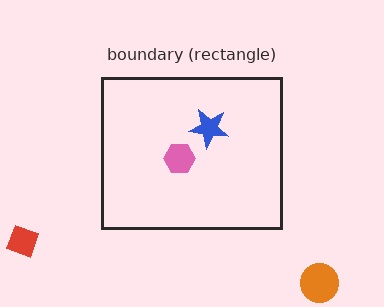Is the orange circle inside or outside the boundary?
Outside.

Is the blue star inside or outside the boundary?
Inside.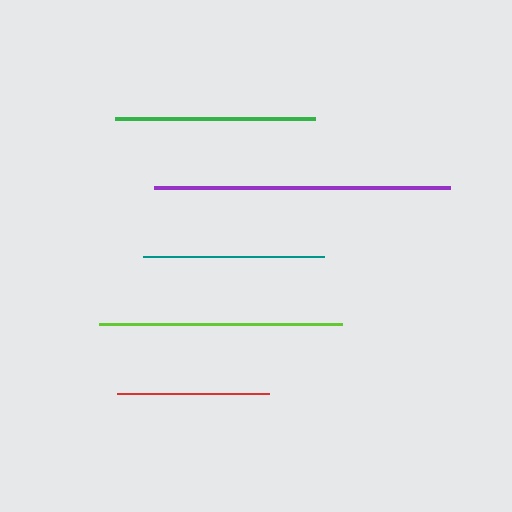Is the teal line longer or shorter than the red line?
The teal line is longer than the red line.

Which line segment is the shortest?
The red line is the shortest at approximately 152 pixels.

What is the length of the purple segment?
The purple segment is approximately 296 pixels long.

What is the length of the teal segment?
The teal segment is approximately 180 pixels long.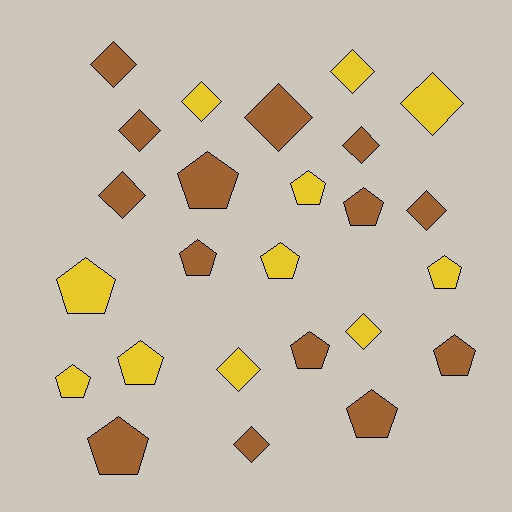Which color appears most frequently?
Brown, with 14 objects.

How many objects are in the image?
There are 25 objects.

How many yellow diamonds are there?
There are 5 yellow diamonds.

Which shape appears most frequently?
Pentagon, with 13 objects.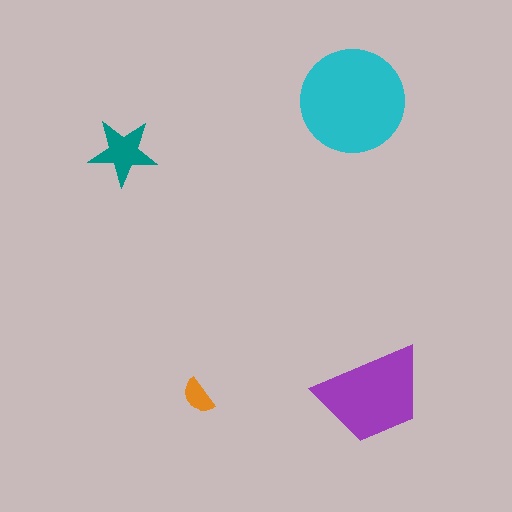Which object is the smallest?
The orange semicircle.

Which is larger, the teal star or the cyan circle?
The cyan circle.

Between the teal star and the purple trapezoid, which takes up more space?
The purple trapezoid.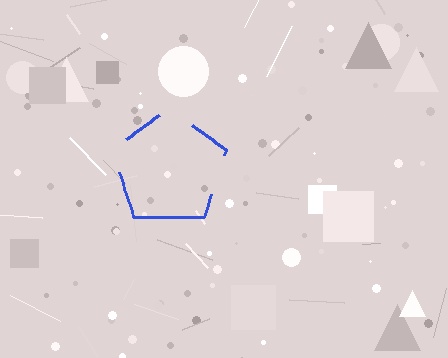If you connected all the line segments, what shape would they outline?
They would outline a pentagon.